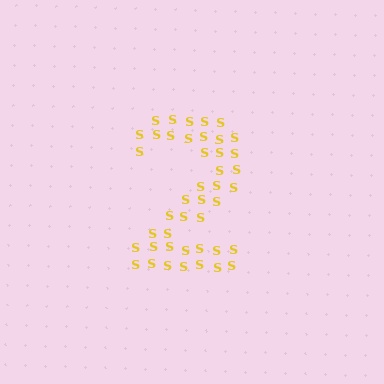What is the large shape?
The large shape is the digit 2.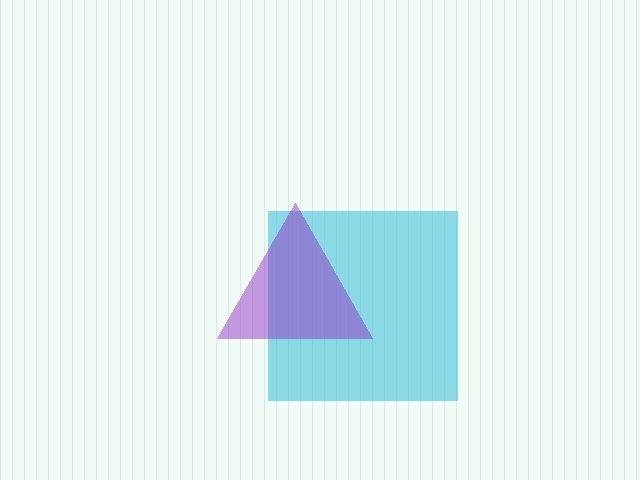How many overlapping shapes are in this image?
There are 2 overlapping shapes in the image.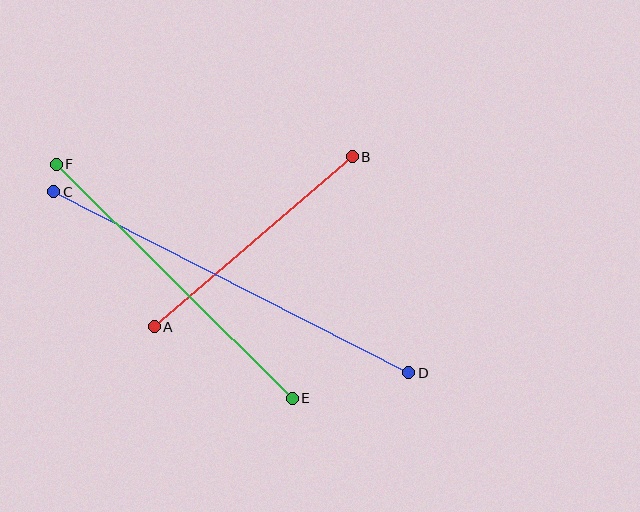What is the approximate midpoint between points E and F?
The midpoint is at approximately (174, 281) pixels.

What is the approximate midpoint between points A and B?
The midpoint is at approximately (253, 242) pixels.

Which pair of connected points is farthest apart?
Points C and D are farthest apart.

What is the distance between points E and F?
The distance is approximately 333 pixels.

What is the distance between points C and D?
The distance is approximately 399 pixels.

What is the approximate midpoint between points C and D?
The midpoint is at approximately (231, 282) pixels.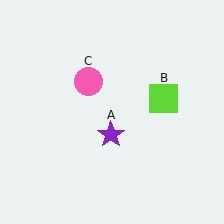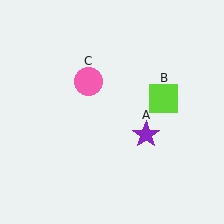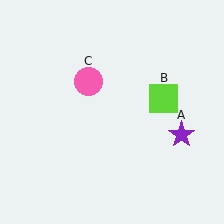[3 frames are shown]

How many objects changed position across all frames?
1 object changed position: purple star (object A).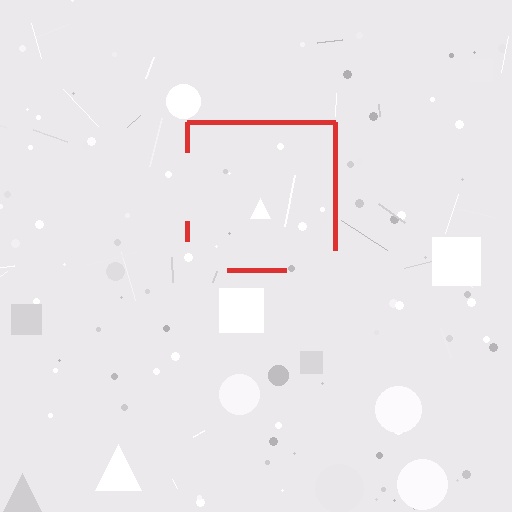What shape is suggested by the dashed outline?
The dashed outline suggests a square.